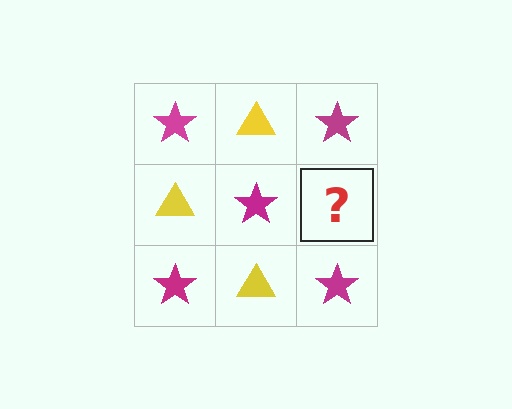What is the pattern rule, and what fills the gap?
The rule is that it alternates magenta star and yellow triangle in a checkerboard pattern. The gap should be filled with a yellow triangle.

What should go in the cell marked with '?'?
The missing cell should contain a yellow triangle.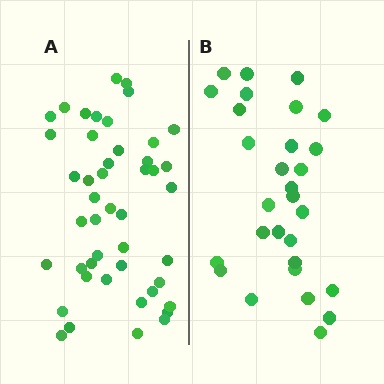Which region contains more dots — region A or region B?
Region A (the left region) has more dots.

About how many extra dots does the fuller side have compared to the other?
Region A has approximately 15 more dots than region B.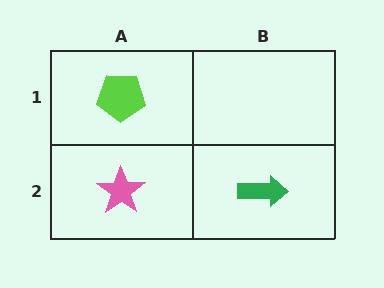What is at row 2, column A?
A pink star.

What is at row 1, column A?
A lime pentagon.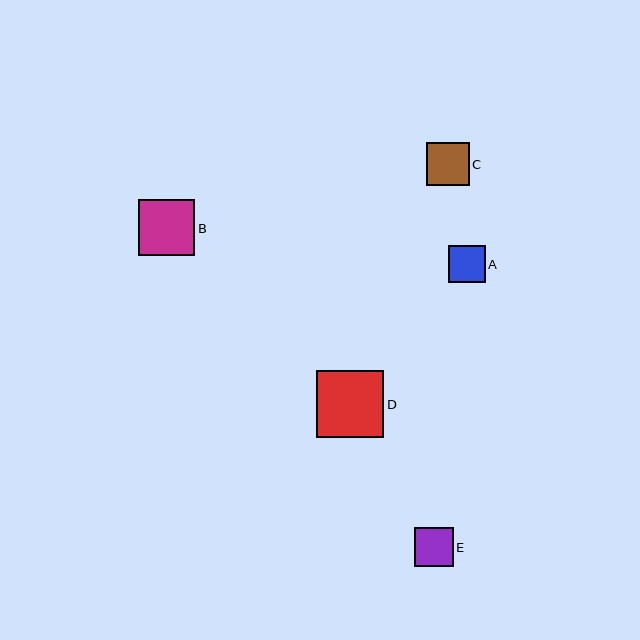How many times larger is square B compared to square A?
Square B is approximately 1.5 times the size of square A.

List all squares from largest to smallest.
From largest to smallest: D, B, C, E, A.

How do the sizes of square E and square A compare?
Square E and square A are approximately the same size.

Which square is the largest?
Square D is the largest with a size of approximately 67 pixels.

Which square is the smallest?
Square A is the smallest with a size of approximately 37 pixels.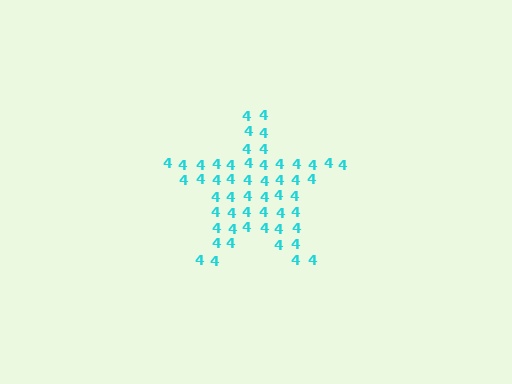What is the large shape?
The large shape is a star.